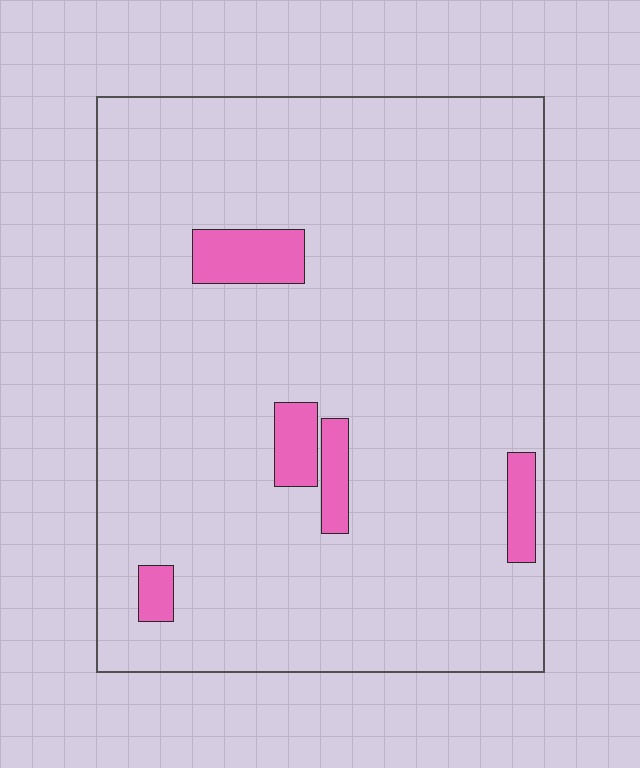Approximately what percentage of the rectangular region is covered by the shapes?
Approximately 5%.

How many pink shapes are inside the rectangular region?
5.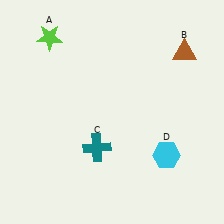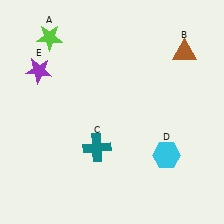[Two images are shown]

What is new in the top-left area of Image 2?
A purple star (E) was added in the top-left area of Image 2.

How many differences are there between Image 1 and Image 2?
There is 1 difference between the two images.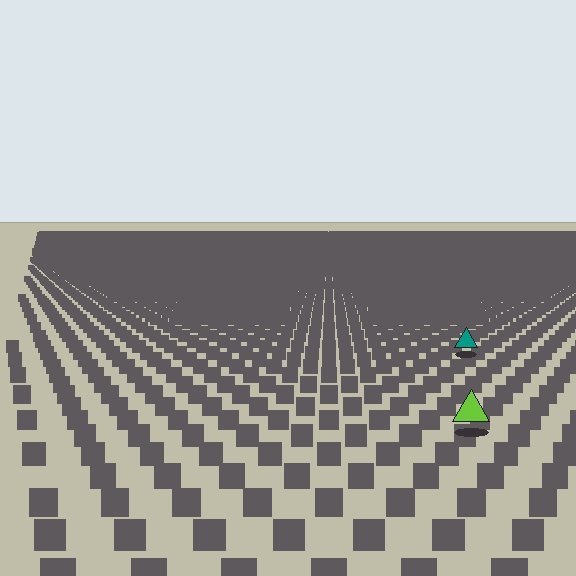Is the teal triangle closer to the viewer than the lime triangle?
No. The lime triangle is closer — you can tell from the texture gradient: the ground texture is coarser near it.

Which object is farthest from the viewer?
The teal triangle is farthest from the viewer. It appears smaller and the ground texture around it is denser.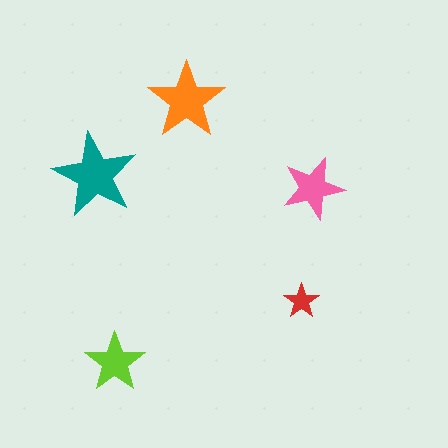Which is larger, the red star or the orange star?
The orange one.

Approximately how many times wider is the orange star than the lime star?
About 1.5 times wider.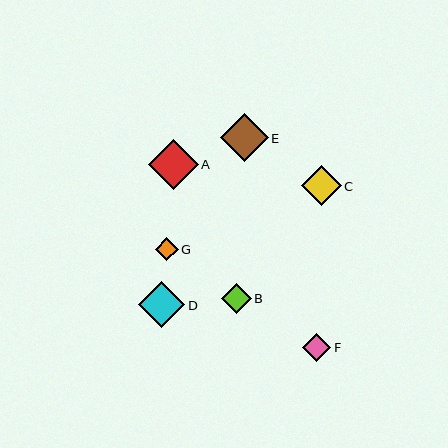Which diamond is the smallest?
Diamond G is the smallest with a size of approximately 23 pixels.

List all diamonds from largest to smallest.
From largest to smallest: A, E, D, C, B, F, G.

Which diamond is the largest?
Diamond A is the largest with a size of approximately 50 pixels.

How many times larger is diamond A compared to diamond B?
Diamond A is approximately 1.7 times the size of diamond B.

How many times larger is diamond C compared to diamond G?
Diamond C is approximately 1.7 times the size of diamond G.